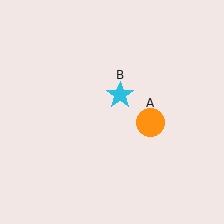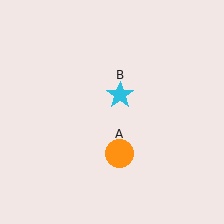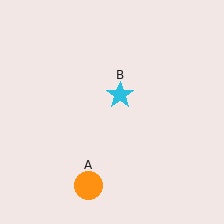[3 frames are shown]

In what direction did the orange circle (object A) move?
The orange circle (object A) moved down and to the left.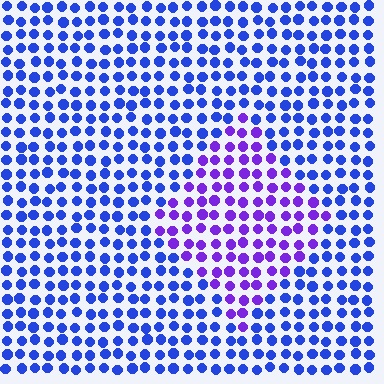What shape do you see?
I see a diamond.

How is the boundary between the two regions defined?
The boundary is defined purely by a slight shift in hue (about 38 degrees). Spacing, size, and orientation are identical on both sides.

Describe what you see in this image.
The image is filled with small blue elements in a uniform arrangement. A diamond-shaped region is visible where the elements are tinted to a slightly different hue, forming a subtle color boundary.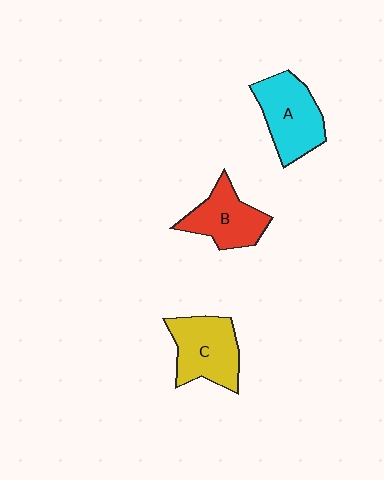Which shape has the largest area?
Shape A (cyan).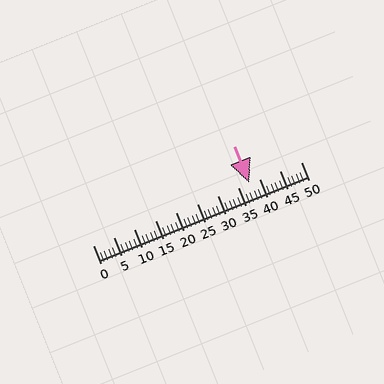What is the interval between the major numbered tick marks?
The major tick marks are spaced 5 units apart.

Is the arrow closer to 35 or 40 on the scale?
The arrow is closer to 40.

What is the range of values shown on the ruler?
The ruler shows values from 0 to 50.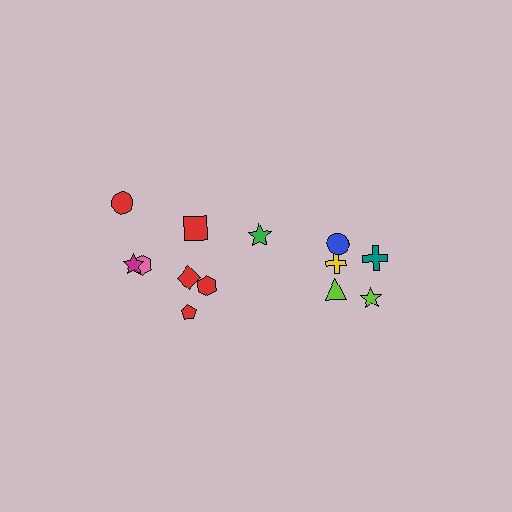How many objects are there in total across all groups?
There are 13 objects.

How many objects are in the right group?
There are 5 objects.